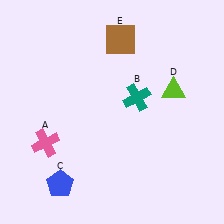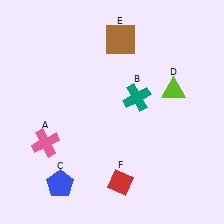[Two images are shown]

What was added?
A red diamond (F) was added in Image 2.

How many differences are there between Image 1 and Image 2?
There is 1 difference between the two images.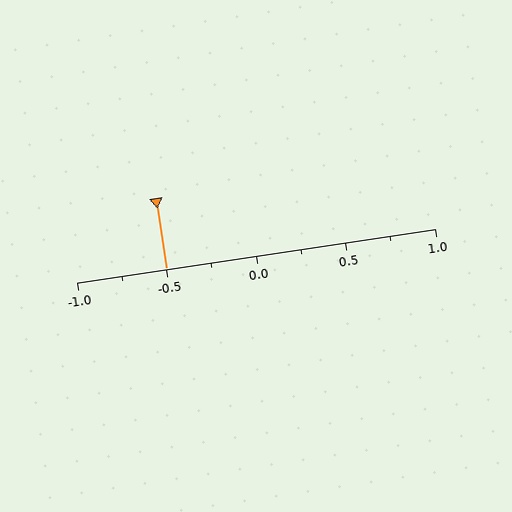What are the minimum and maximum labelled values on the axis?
The axis runs from -1.0 to 1.0.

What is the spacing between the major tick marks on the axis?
The major ticks are spaced 0.5 apart.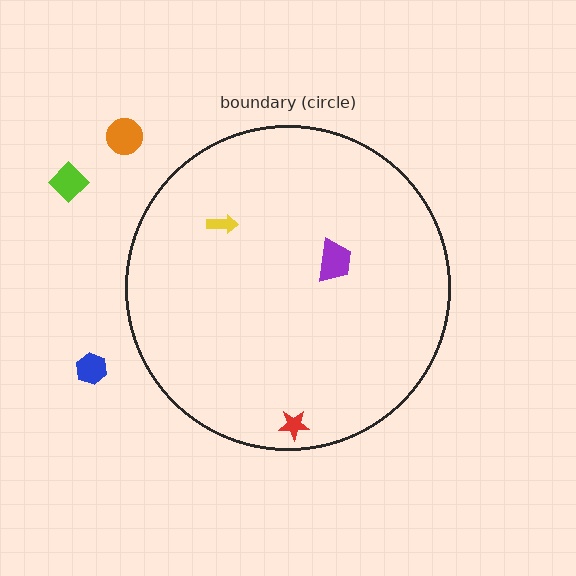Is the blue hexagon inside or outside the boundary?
Outside.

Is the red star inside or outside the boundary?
Inside.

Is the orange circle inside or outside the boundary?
Outside.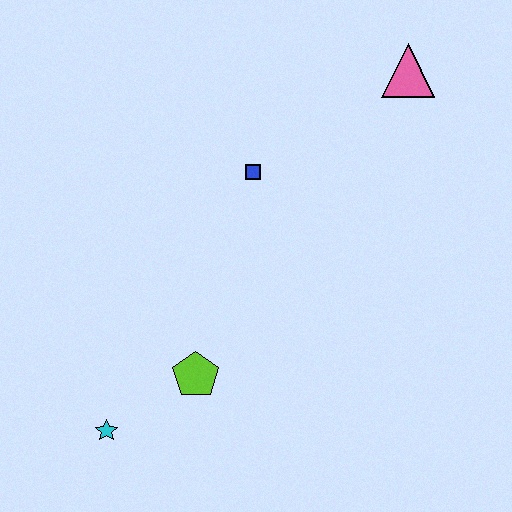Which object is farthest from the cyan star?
The pink triangle is farthest from the cyan star.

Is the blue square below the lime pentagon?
No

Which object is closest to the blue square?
The pink triangle is closest to the blue square.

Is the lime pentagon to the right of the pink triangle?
No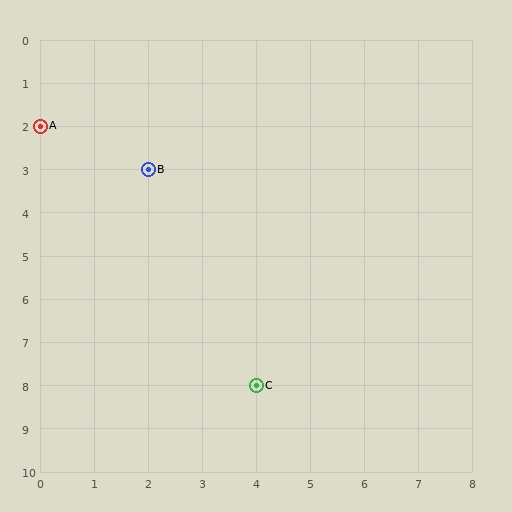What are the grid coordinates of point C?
Point C is at grid coordinates (4, 8).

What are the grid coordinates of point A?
Point A is at grid coordinates (0, 2).